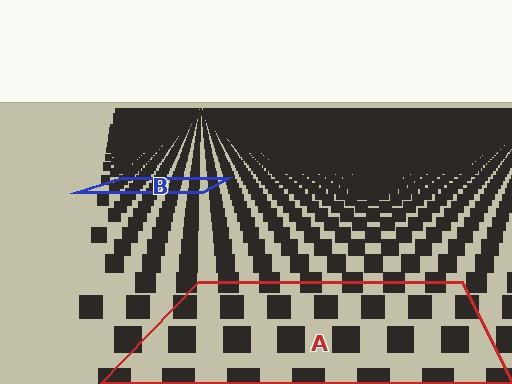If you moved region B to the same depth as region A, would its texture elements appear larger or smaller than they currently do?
They would appear larger. At a closer depth, the same texture elements are projected at a bigger on-screen size.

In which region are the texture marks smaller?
The texture marks are smaller in region B, because it is farther away.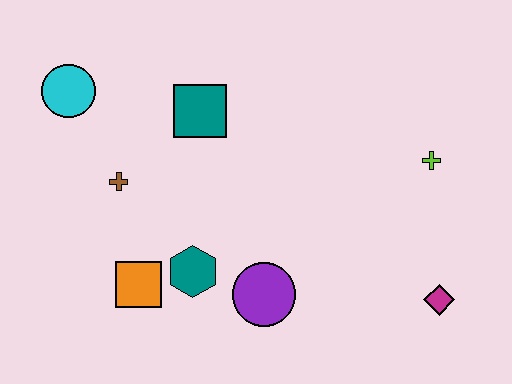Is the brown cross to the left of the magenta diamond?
Yes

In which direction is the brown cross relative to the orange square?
The brown cross is above the orange square.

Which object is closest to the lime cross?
The magenta diamond is closest to the lime cross.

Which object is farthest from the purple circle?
The cyan circle is farthest from the purple circle.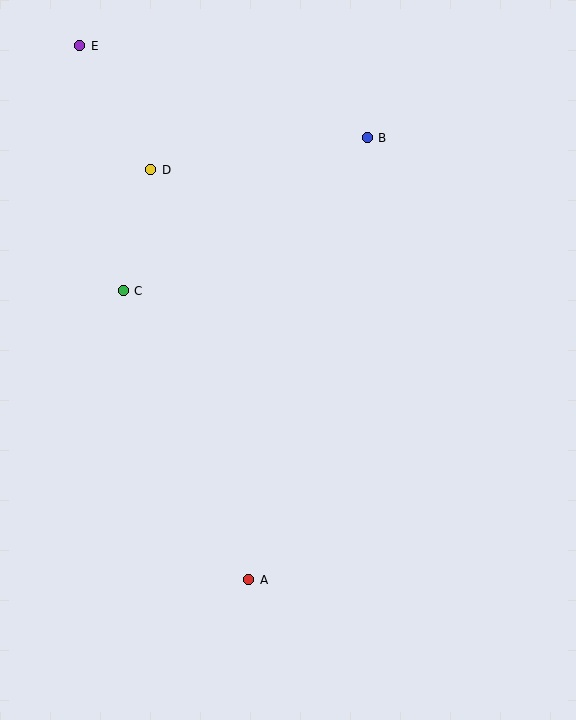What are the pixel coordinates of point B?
Point B is at (367, 138).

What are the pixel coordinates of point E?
Point E is at (80, 46).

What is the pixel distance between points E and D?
The distance between E and D is 143 pixels.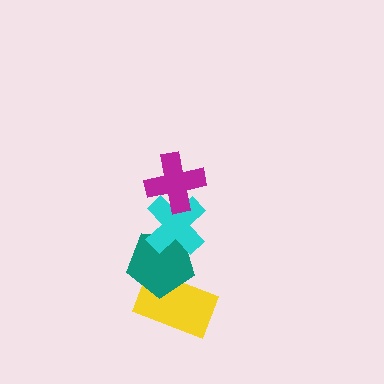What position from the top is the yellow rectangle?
The yellow rectangle is 4th from the top.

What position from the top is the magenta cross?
The magenta cross is 1st from the top.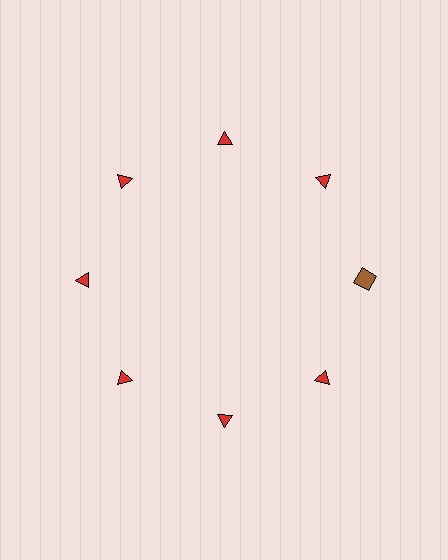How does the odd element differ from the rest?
It differs in both color (brown instead of red) and shape (square instead of triangle).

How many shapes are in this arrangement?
There are 8 shapes arranged in a ring pattern.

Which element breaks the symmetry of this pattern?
The brown square at roughly the 3 o'clock position breaks the symmetry. All other shapes are red triangles.